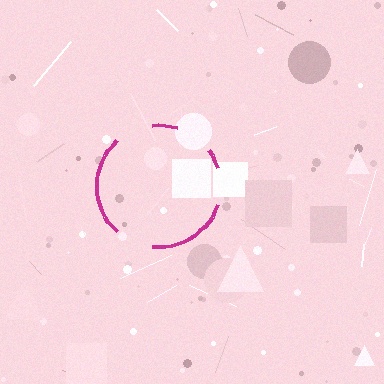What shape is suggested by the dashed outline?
The dashed outline suggests a circle.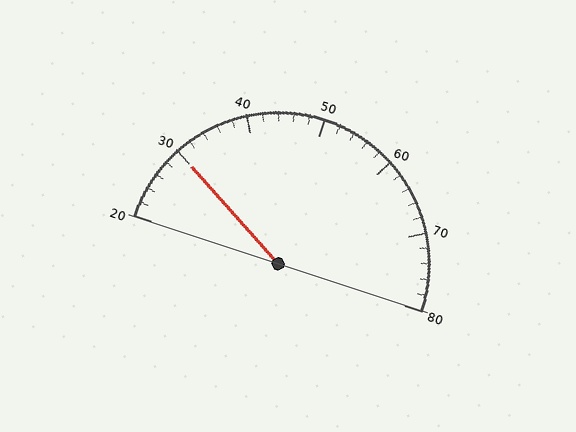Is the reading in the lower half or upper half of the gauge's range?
The reading is in the lower half of the range (20 to 80).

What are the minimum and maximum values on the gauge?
The gauge ranges from 20 to 80.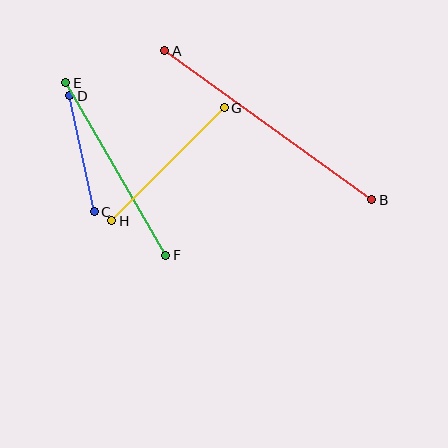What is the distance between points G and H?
The distance is approximately 160 pixels.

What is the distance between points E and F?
The distance is approximately 199 pixels.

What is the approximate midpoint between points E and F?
The midpoint is at approximately (116, 169) pixels.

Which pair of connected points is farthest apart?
Points A and B are farthest apart.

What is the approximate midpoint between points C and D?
The midpoint is at approximately (82, 154) pixels.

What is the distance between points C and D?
The distance is approximately 118 pixels.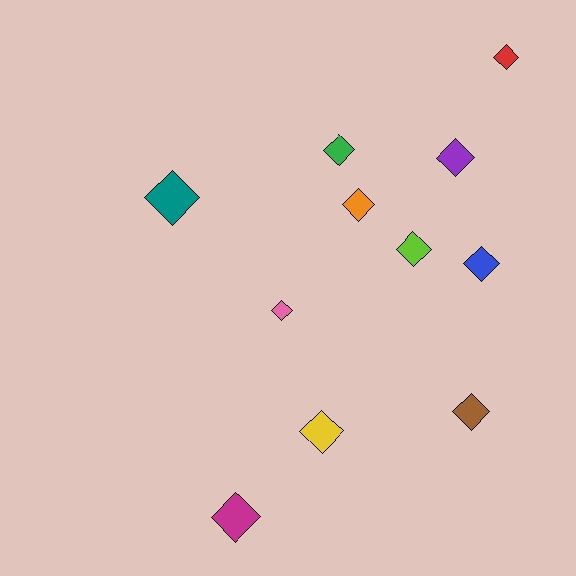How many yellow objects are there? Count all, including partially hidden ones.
There is 1 yellow object.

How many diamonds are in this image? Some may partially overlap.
There are 11 diamonds.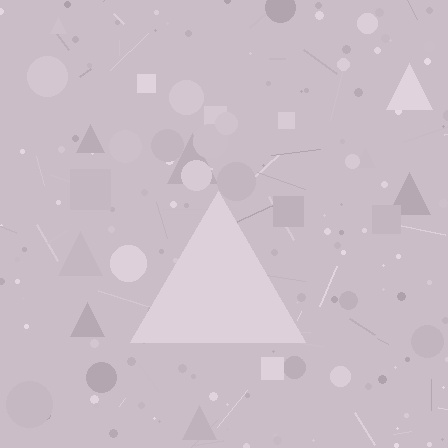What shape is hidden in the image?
A triangle is hidden in the image.